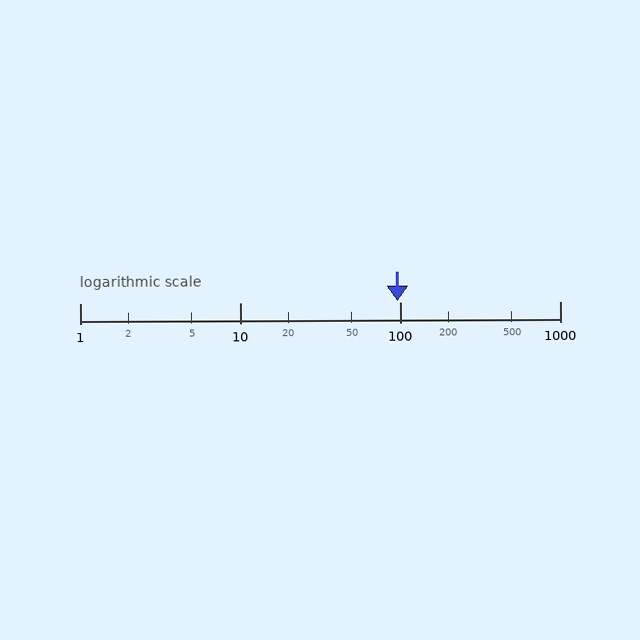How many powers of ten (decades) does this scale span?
The scale spans 3 decades, from 1 to 1000.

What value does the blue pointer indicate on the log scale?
The pointer indicates approximately 96.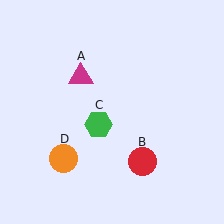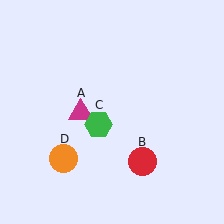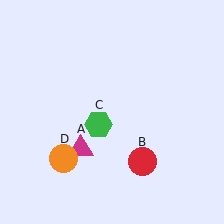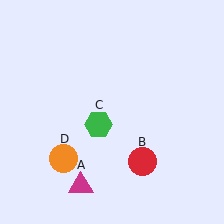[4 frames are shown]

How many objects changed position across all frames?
1 object changed position: magenta triangle (object A).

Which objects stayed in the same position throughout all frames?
Red circle (object B) and green hexagon (object C) and orange circle (object D) remained stationary.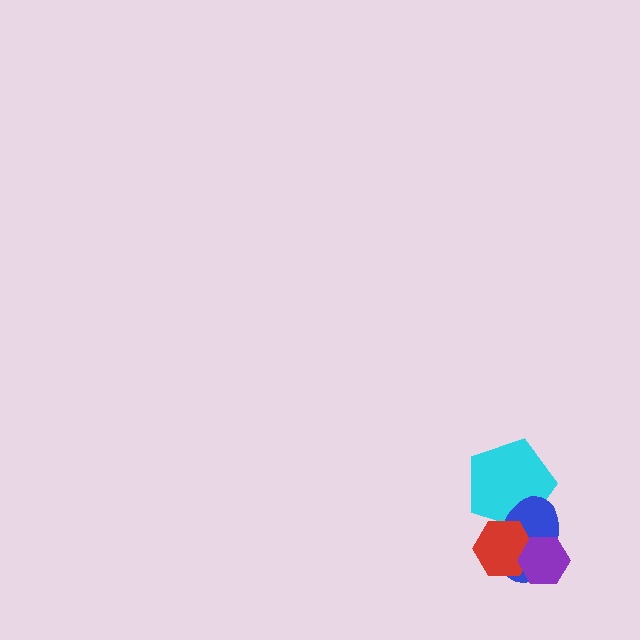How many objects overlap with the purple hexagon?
2 objects overlap with the purple hexagon.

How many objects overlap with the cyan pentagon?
2 objects overlap with the cyan pentagon.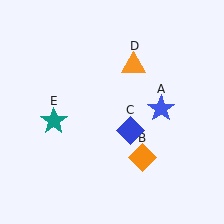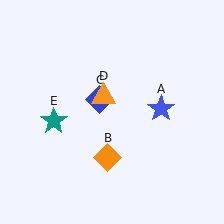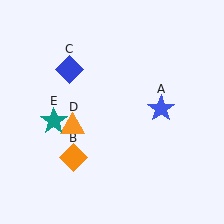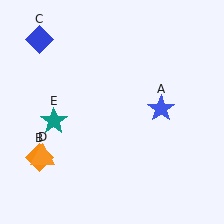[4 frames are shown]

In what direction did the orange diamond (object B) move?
The orange diamond (object B) moved left.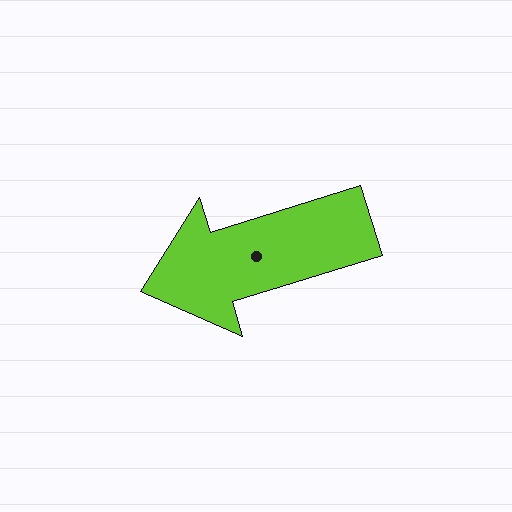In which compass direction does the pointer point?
West.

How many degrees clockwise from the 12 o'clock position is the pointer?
Approximately 253 degrees.